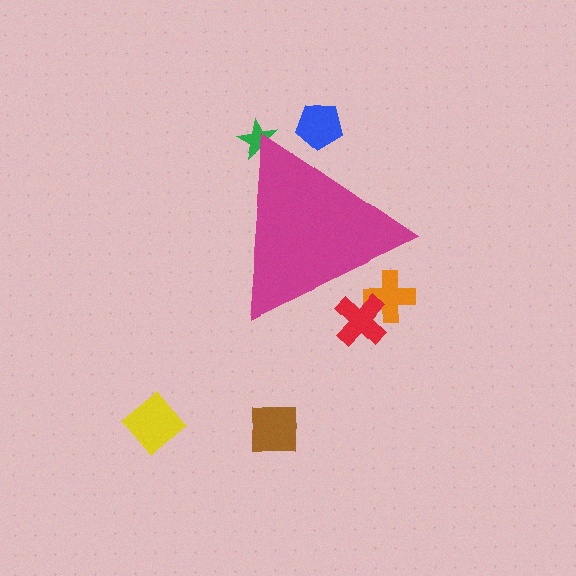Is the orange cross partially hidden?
Yes, the orange cross is partially hidden behind the magenta triangle.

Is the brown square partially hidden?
No, the brown square is fully visible.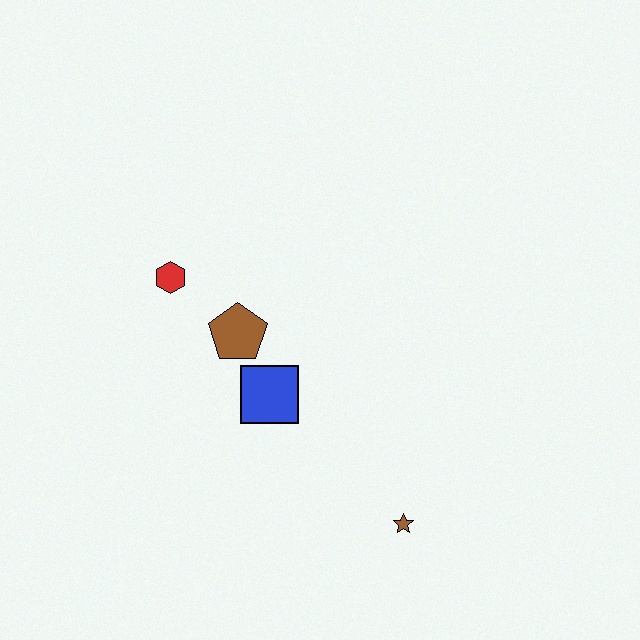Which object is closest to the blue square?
The brown pentagon is closest to the blue square.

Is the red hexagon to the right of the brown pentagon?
No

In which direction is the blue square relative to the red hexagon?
The blue square is below the red hexagon.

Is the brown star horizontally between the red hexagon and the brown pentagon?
No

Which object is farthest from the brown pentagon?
The brown star is farthest from the brown pentagon.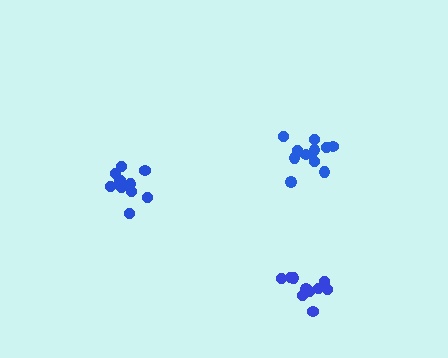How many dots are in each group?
Group 1: 11 dots, Group 2: 11 dots, Group 3: 10 dots (32 total).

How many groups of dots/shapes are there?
There are 3 groups.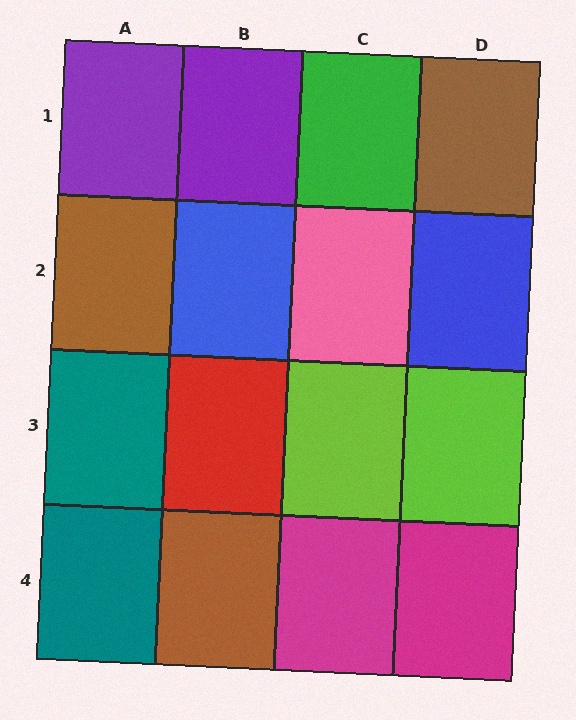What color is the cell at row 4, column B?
Brown.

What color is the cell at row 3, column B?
Red.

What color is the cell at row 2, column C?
Pink.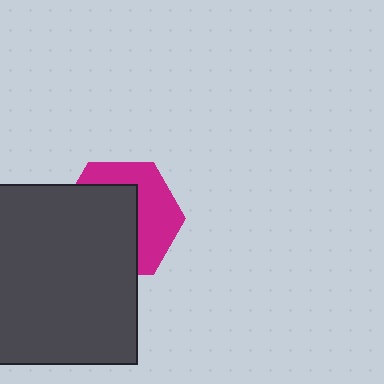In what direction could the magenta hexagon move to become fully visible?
The magenta hexagon could move toward the upper-right. That would shift it out from behind the dark gray square entirely.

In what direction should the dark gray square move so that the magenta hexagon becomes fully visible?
The dark gray square should move toward the lower-left. That is the shortest direction to clear the overlap and leave the magenta hexagon fully visible.